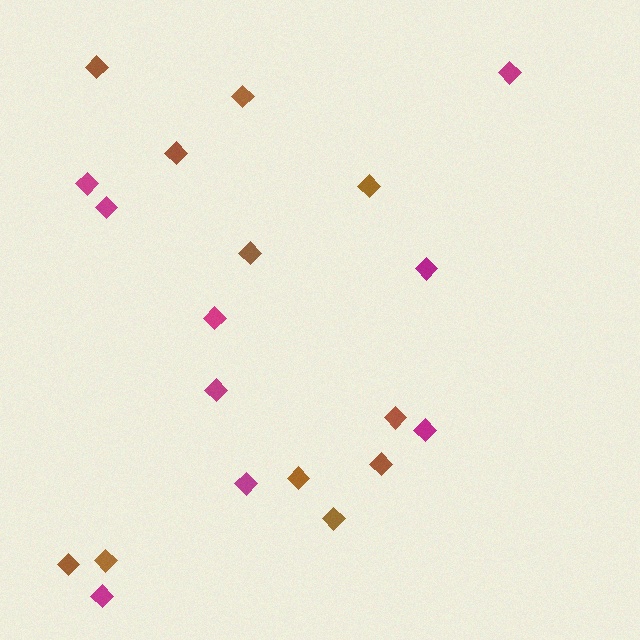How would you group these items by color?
There are 2 groups: one group of brown diamonds (11) and one group of magenta diamonds (9).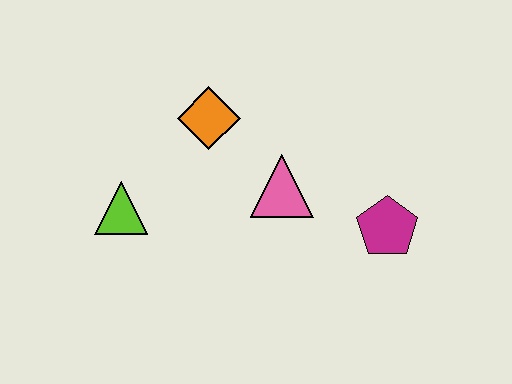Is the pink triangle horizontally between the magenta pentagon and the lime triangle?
Yes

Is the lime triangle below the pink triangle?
Yes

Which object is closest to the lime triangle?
The orange diamond is closest to the lime triangle.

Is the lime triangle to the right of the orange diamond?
No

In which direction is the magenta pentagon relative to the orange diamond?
The magenta pentagon is to the right of the orange diamond.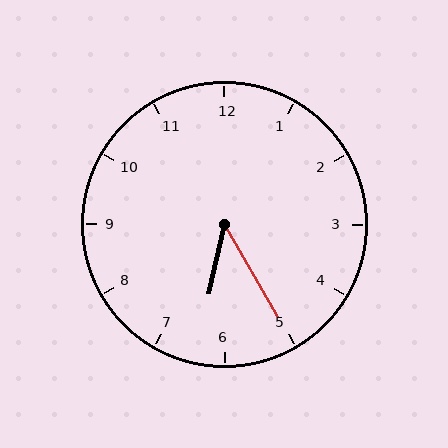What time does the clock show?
6:25.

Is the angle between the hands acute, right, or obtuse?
It is acute.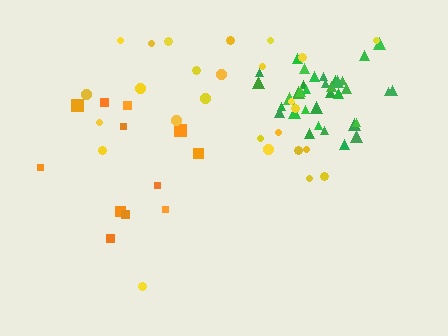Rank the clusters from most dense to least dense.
green, yellow, orange.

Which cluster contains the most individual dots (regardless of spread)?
Green (35).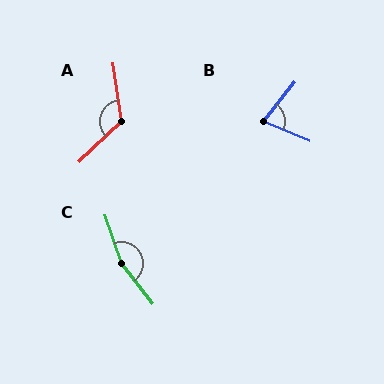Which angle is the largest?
C, at approximately 161 degrees.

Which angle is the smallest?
B, at approximately 75 degrees.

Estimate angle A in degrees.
Approximately 125 degrees.